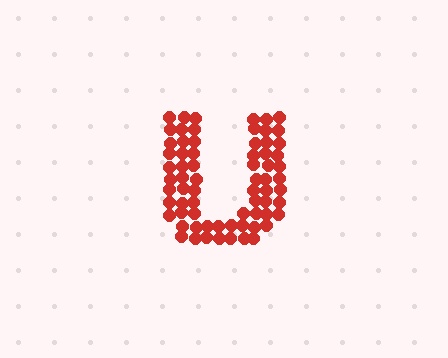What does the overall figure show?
The overall figure shows the letter U.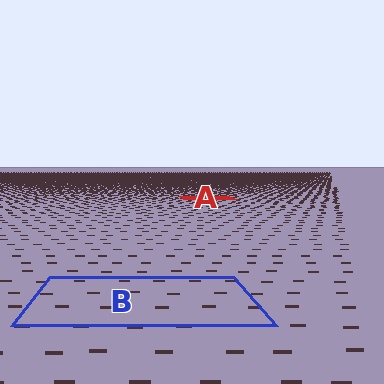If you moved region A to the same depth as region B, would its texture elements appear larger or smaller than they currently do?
They would appear larger. At a closer depth, the same texture elements are projected at a bigger on-screen size.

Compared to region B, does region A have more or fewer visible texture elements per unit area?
Region A has more texture elements per unit area — they are packed more densely because it is farther away.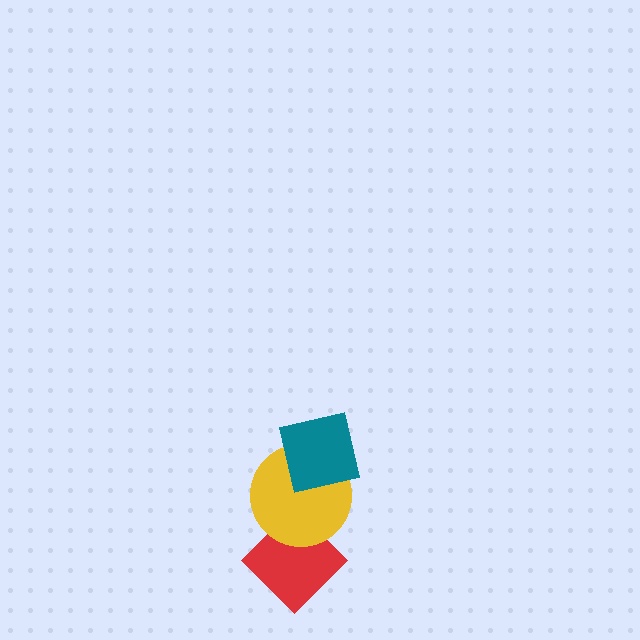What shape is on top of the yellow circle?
The teal square is on top of the yellow circle.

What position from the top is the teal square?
The teal square is 1st from the top.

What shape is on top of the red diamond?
The yellow circle is on top of the red diamond.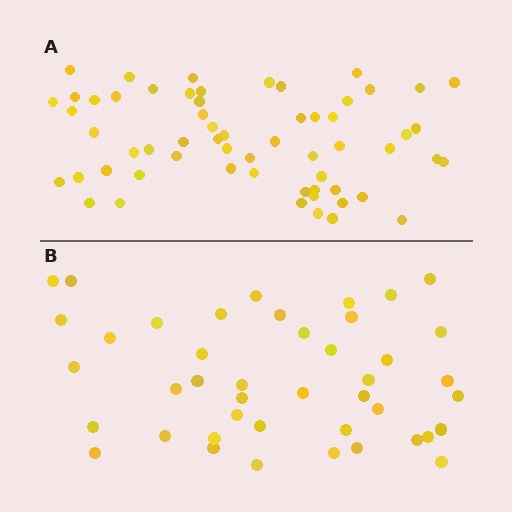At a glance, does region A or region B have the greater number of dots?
Region A (the top region) has more dots.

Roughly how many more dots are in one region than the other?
Region A has approximately 15 more dots than region B.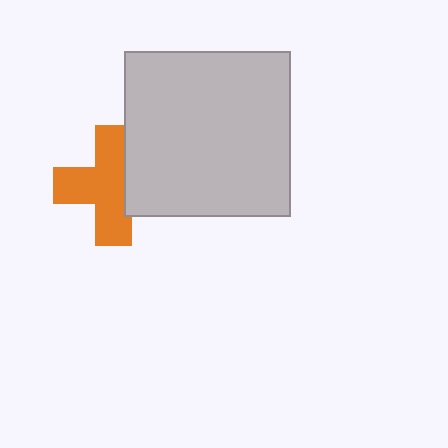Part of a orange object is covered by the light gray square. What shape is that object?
It is a cross.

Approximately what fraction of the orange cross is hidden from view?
Roughly 31% of the orange cross is hidden behind the light gray square.